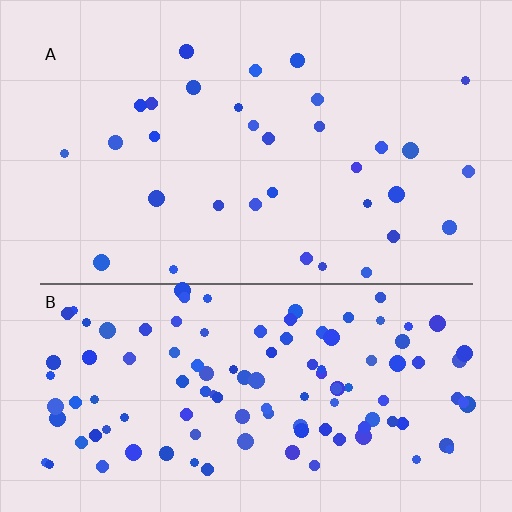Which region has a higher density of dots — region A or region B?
B (the bottom).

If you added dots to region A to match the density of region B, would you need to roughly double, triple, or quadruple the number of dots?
Approximately quadruple.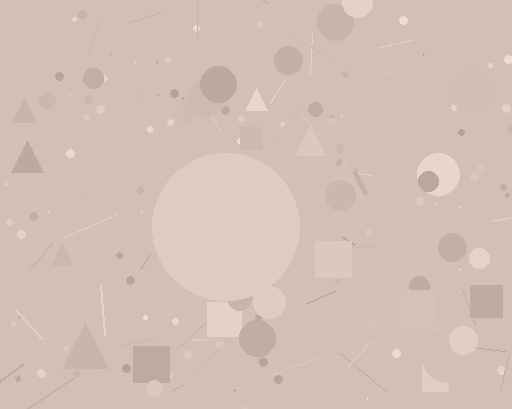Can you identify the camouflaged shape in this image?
The camouflaged shape is a circle.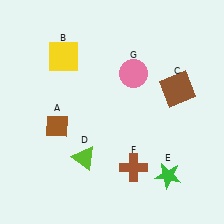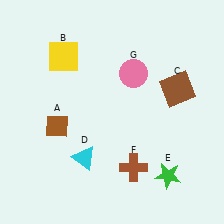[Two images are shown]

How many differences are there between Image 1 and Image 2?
There is 1 difference between the two images.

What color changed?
The triangle (D) changed from lime in Image 1 to cyan in Image 2.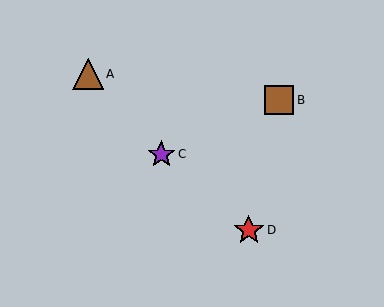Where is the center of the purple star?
The center of the purple star is at (161, 154).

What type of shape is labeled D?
Shape D is a red star.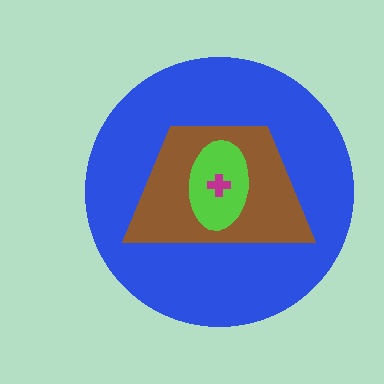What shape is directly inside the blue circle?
The brown trapezoid.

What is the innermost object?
The magenta cross.